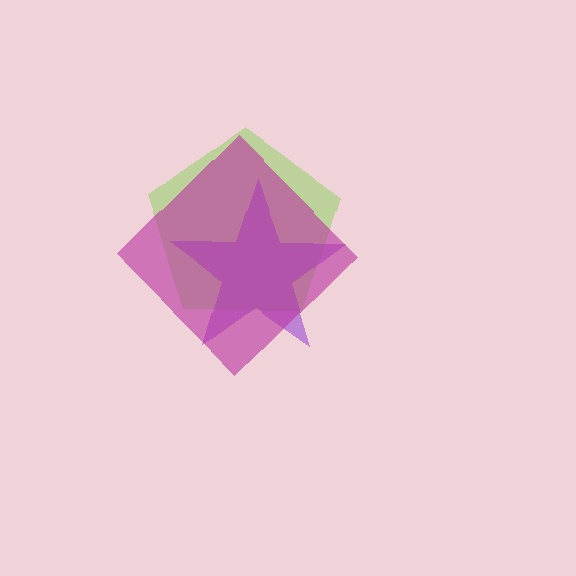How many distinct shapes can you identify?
There are 3 distinct shapes: a lime pentagon, a purple star, a magenta diamond.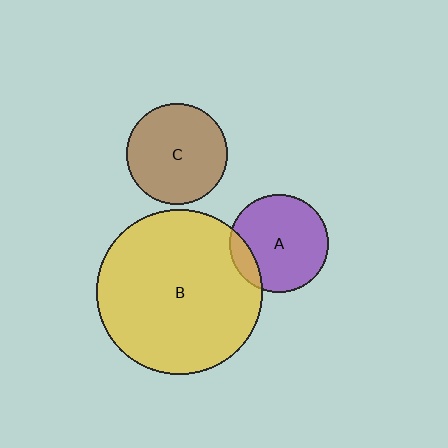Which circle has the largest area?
Circle B (yellow).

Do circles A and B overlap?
Yes.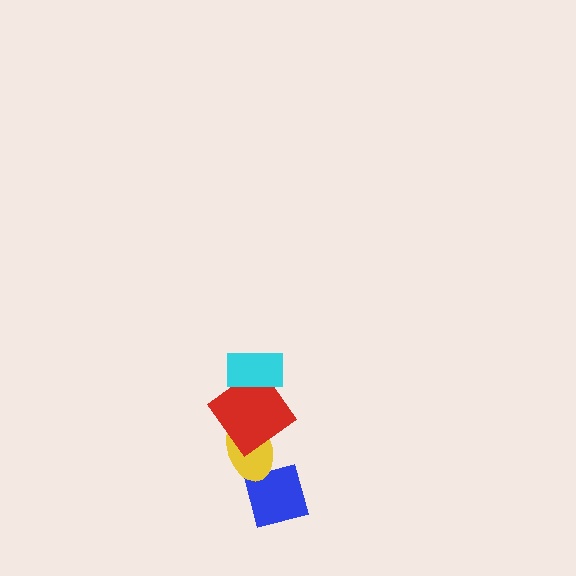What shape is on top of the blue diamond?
The yellow ellipse is on top of the blue diamond.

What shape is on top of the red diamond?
The cyan rectangle is on top of the red diamond.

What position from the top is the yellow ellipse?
The yellow ellipse is 3rd from the top.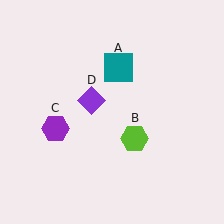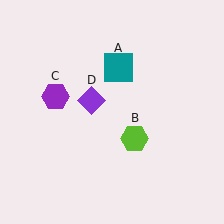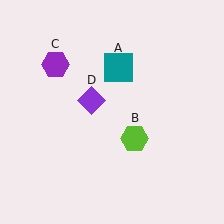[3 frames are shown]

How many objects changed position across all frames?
1 object changed position: purple hexagon (object C).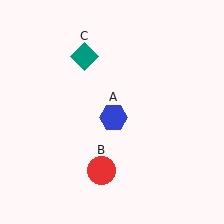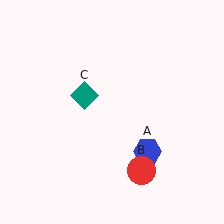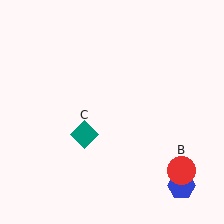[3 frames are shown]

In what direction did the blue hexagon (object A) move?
The blue hexagon (object A) moved down and to the right.